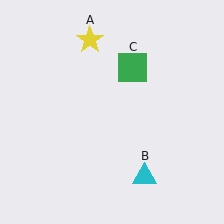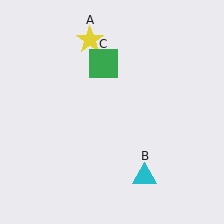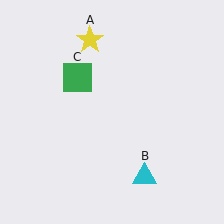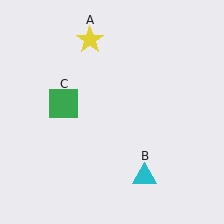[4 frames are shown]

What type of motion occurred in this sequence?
The green square (object C) rotated counterclockwise around the center of the scene.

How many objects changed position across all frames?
1 object changed position: green square (object C).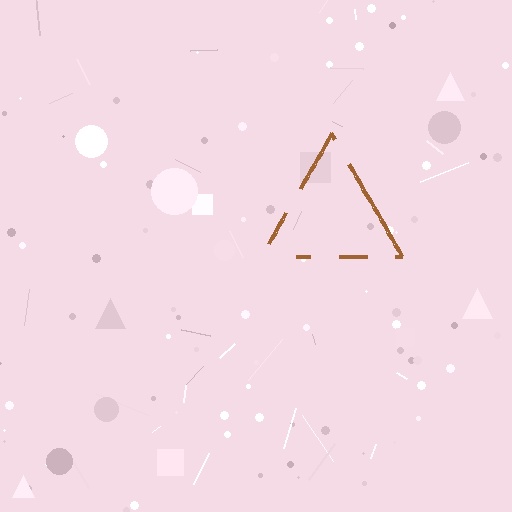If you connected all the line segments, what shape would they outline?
They would outline a triangle.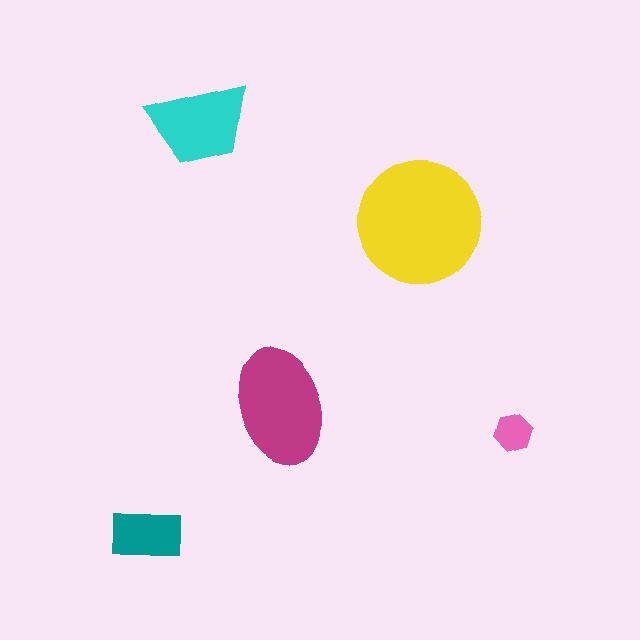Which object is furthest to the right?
The pink hexagon is rightmost.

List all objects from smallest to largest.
The pink hexagon, the teal rectangle, the cyan trapezoid, the magenta ellipse, the yellow circle.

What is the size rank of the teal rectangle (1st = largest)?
4th.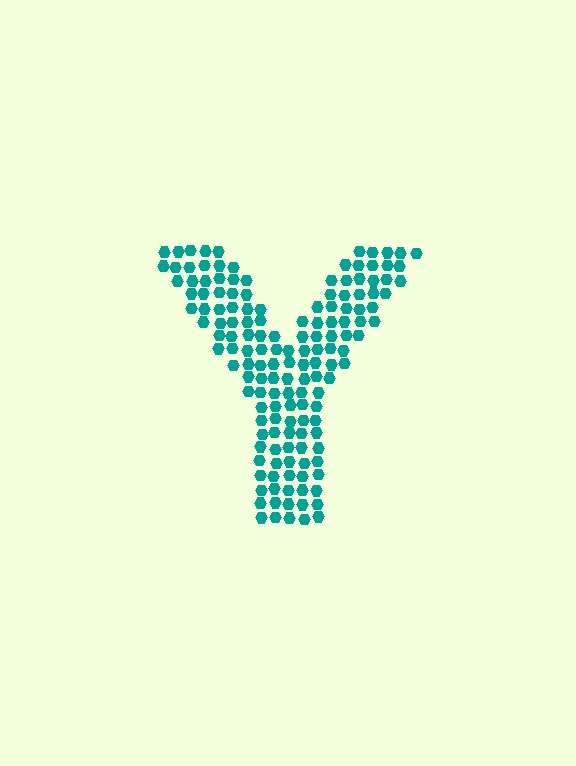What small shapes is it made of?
It is made of small hexagons.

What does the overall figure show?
The overall figure shows the letter Y.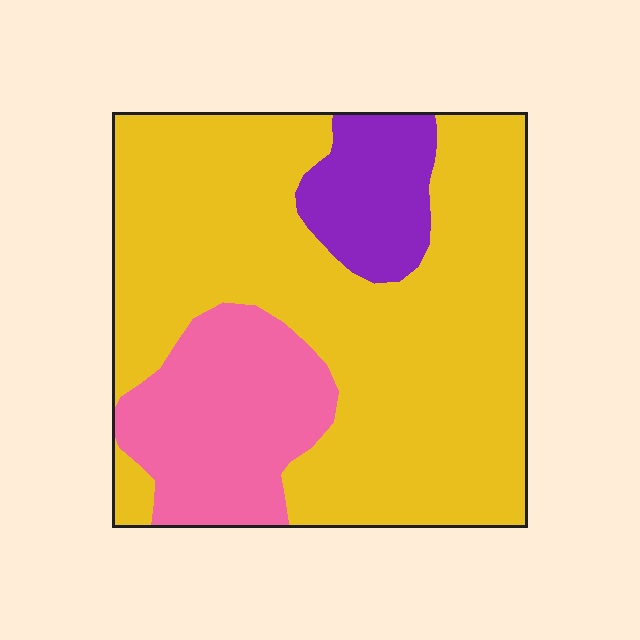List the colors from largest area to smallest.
From largest to smallest: yellow, pink, purple.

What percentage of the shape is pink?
Pink covers 20% of the shape.